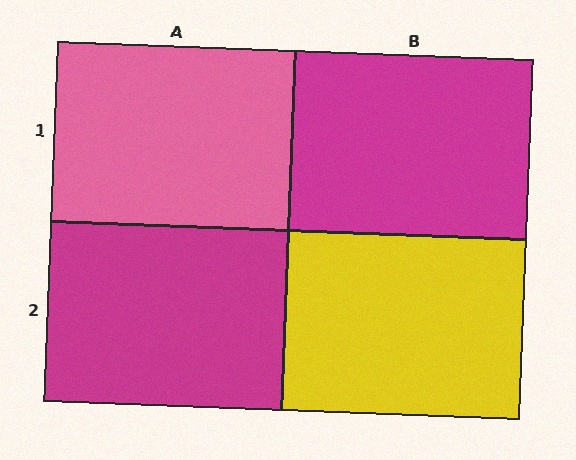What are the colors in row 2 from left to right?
Magenta, yellow.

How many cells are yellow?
1 cell is yellow.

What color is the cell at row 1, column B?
Magenta.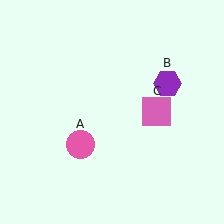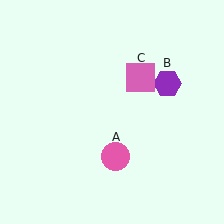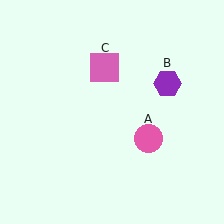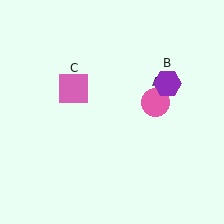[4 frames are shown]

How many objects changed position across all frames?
2 objects changed position: pink circle (object A), pink square (object C).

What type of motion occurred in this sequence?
The pink circle (object A), pink square (object C) rotated counterclockwise around the center of the scene.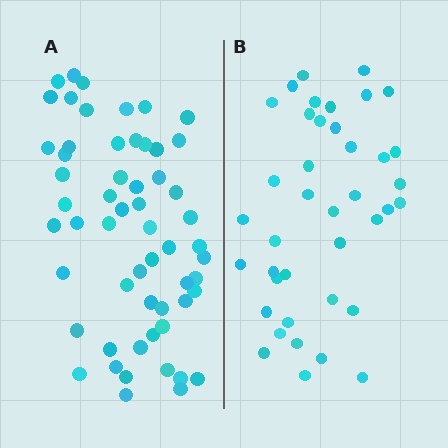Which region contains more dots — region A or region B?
Region A (the left region) has more dots.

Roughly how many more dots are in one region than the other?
Region A has approximately 15 more dots than region B.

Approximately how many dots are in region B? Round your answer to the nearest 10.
About 40 dots.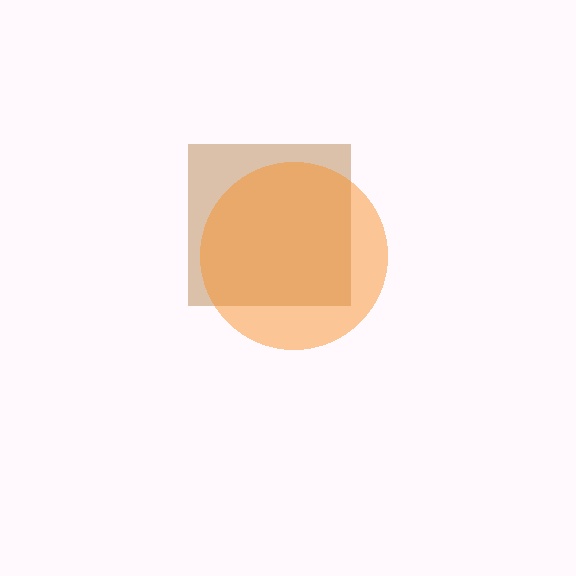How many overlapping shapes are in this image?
There are 2 overlapping shapes in the image.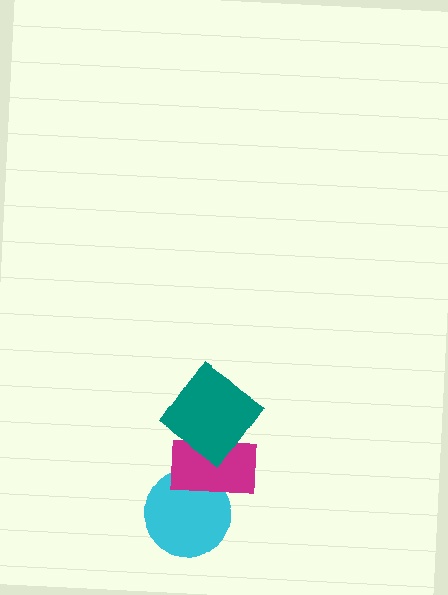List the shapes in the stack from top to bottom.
From top to bottom: the teal diamond, the magenta rectangle, the cyan circle.